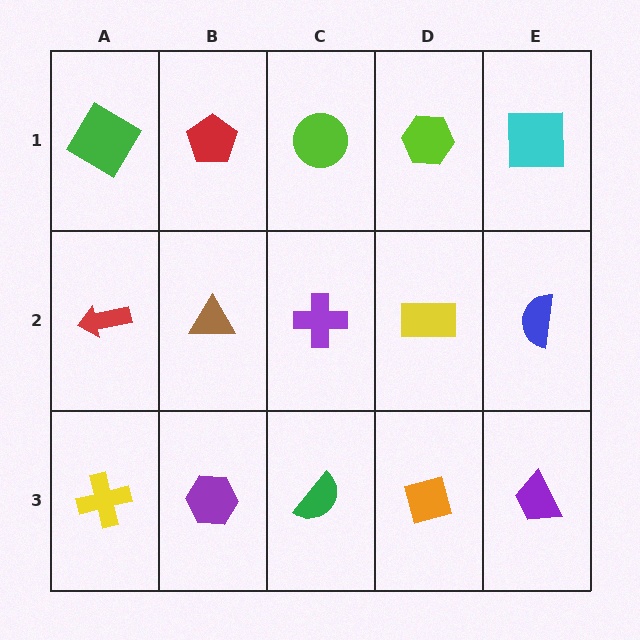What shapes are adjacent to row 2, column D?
A lime hexagon (row 1, column D), an orange square (row 3, column D), a purple cross (row 2, column C), a blue semicircle (row 2, column E).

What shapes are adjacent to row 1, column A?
A red arrow (row 2, column A), a red pentagon (row 1, column B).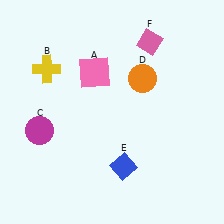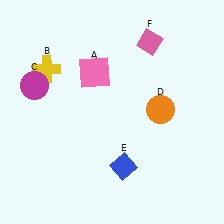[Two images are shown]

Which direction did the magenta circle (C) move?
The magenta circle (C) moved up.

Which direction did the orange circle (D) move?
The orange circle (D) moved down.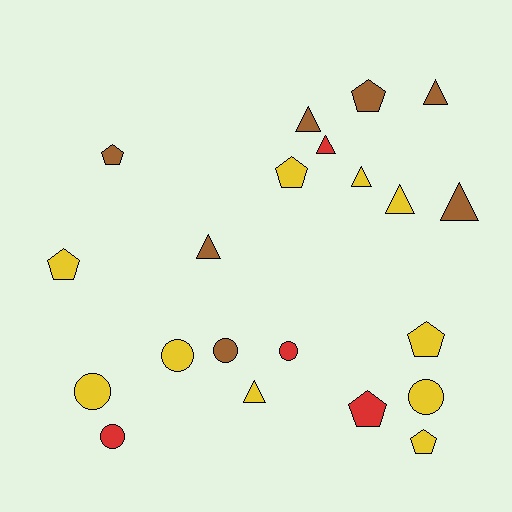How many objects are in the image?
There are 21 objects.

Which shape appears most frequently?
Triangle, with 8 objects.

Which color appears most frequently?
Yellow, with 10 objects.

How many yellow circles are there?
There are 3 yellow circles.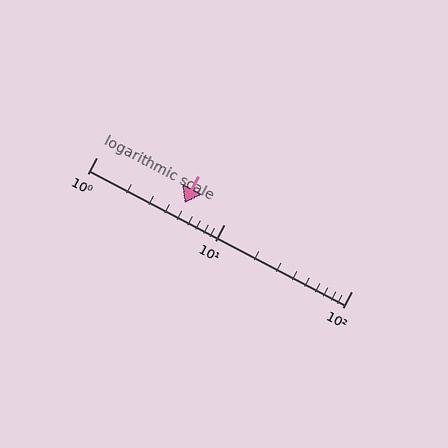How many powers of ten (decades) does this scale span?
The scale spans 2 decades, from 1 to 100.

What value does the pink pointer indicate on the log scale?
The pointer indicates approximately 4.9.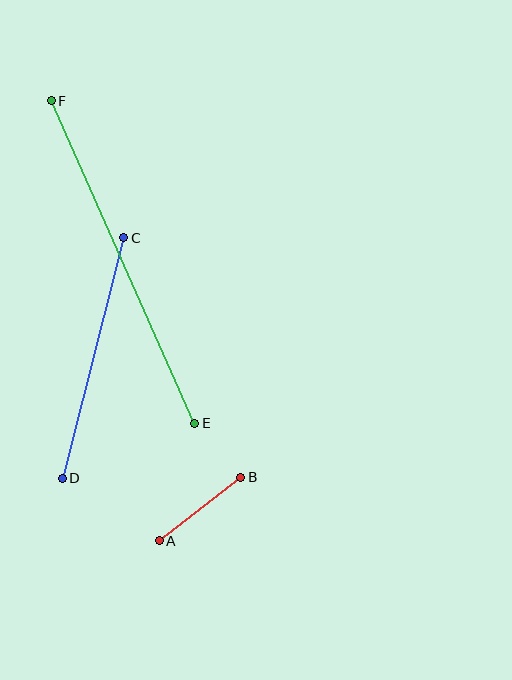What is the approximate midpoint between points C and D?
The midpoint is at approximately (93, 358) pixels.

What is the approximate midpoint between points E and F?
The midpoint is at approximately (123, 262) pixels.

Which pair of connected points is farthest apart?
Points E and F are farthest apart.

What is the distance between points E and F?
The distance is approximately 353 pixels.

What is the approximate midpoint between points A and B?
The midpoint is at approximately (200, 509) pixels.